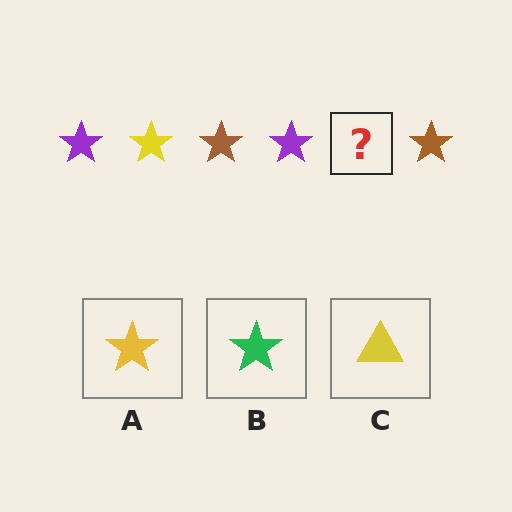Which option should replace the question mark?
Option A.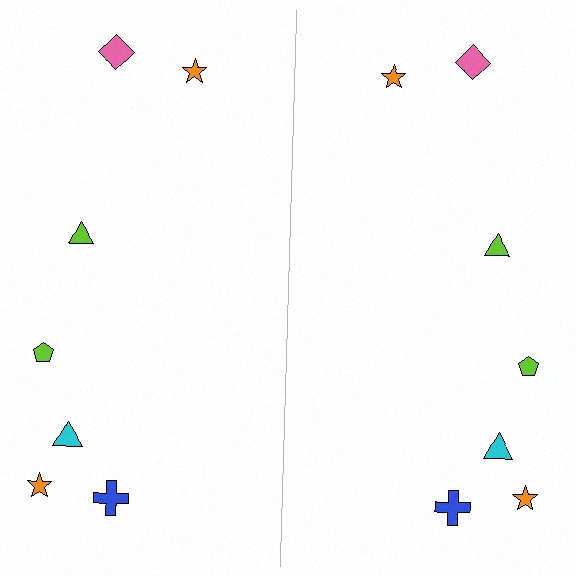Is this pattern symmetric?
Yes, this pattern has bilateral (reflection) symmetry.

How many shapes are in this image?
There are 14 shapes in this image.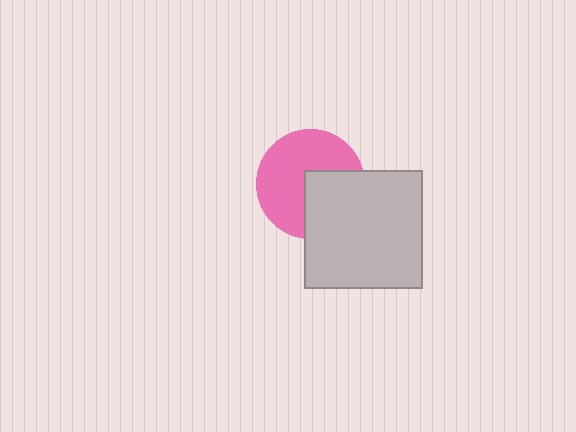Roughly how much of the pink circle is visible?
About half of it is visible (roughly 61%).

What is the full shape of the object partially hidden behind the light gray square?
The partially hidden object is a pink circle.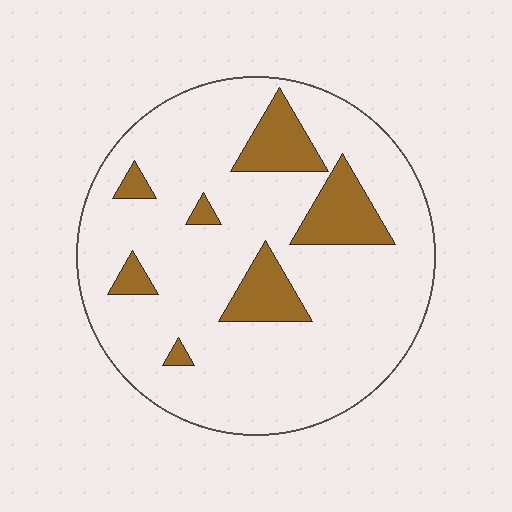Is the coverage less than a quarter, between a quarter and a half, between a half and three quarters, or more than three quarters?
Less than a quarter.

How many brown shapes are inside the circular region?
7.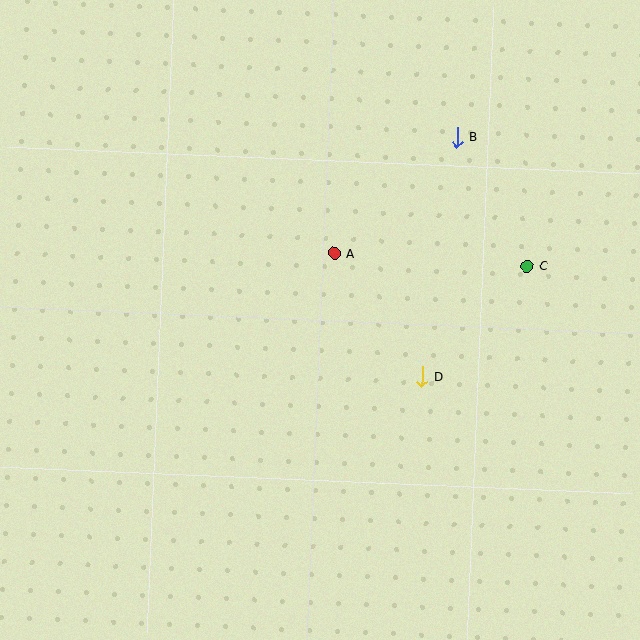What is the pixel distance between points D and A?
The distance between D and A is 152 pixels.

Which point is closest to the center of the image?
Point A at (334, 253) is closest to the center.